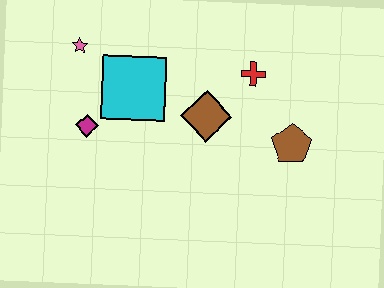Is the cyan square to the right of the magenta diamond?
Yes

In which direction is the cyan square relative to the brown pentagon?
The cyan square is to the left of the brown pentagon.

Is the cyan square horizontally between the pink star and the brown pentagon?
Yes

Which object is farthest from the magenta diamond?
The brown pentagon is farthest from the magenta diamond.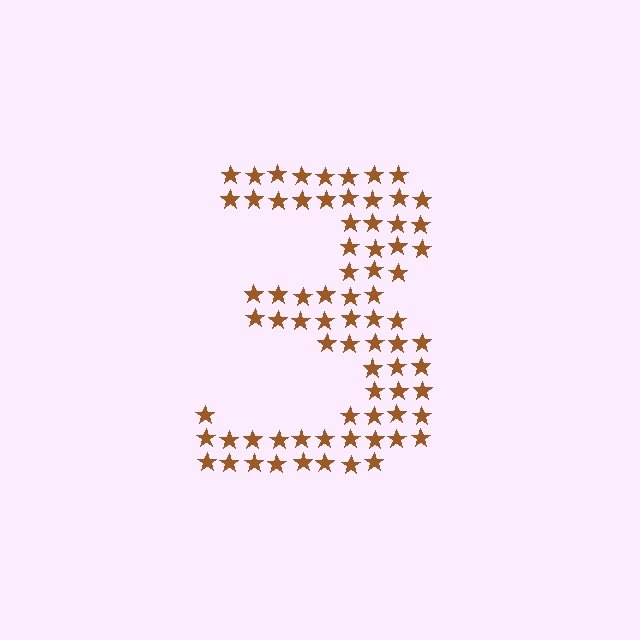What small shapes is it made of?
It is made of small stars.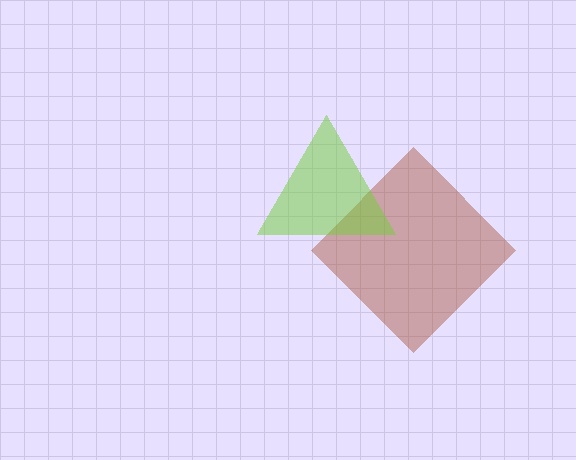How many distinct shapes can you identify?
There are 2 distinct shapes: a brown diamond, a lime triangle.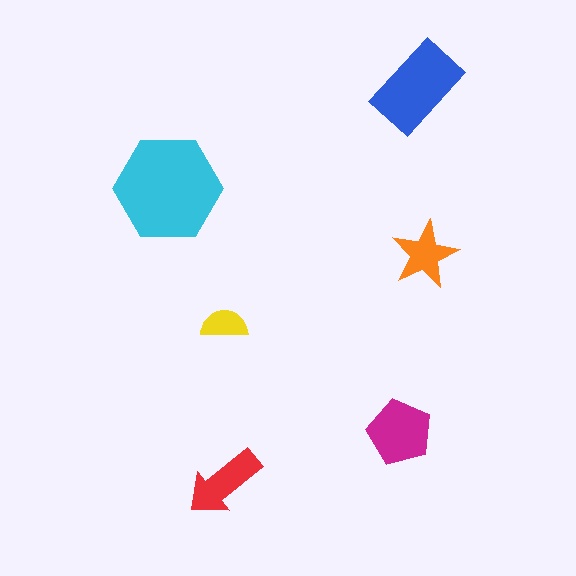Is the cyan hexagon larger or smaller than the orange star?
Larger.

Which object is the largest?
The cyan hexagon.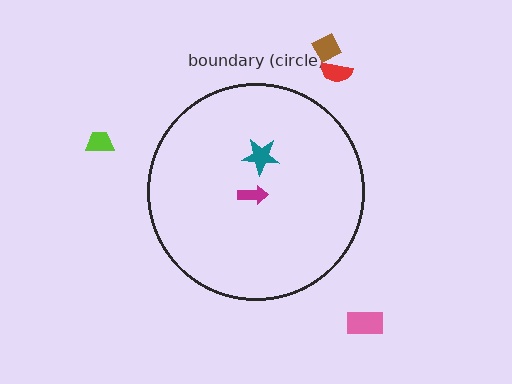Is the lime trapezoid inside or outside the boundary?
Outside.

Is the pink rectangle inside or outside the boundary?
Outside.